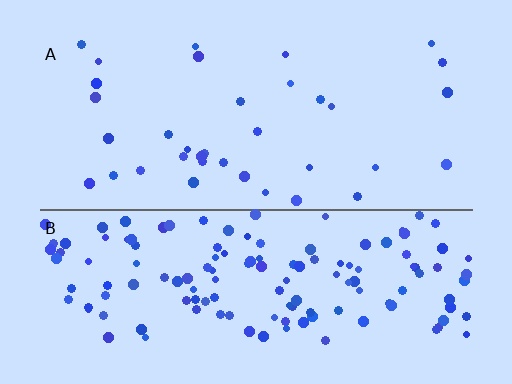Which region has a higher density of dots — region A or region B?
B (the bottom).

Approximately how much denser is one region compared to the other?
Approximately 4.0× — region B over region A.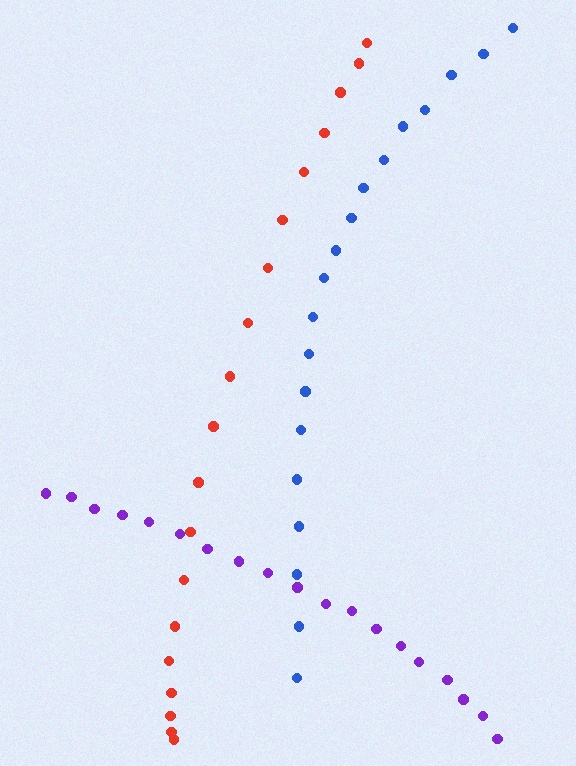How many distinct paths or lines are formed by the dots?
There are 3 distinct paths.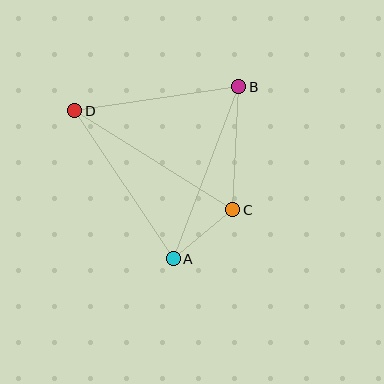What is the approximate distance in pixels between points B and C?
The distance between B and C is approximately 123 pixels.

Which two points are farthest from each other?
Points C and D are farthest from each other.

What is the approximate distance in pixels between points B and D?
The distance between B and D is approximately 166 pixels.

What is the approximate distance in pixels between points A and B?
The distance between A and B is approximately 184 pixels.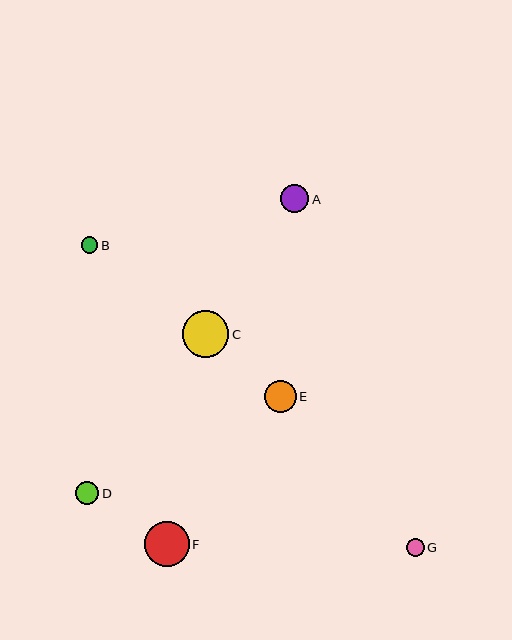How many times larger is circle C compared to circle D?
Circle C is approximately 2.0 times the size of circle D.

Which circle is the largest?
Circle C is the largest with a size of approximately 46 pixels.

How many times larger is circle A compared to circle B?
Circle A is approximately 1.7 times the size of circle B.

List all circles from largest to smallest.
From largest to smallest: C, F, E, A, D, G, B.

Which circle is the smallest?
Circle B is the smallest with a size of approximately 16 pixels.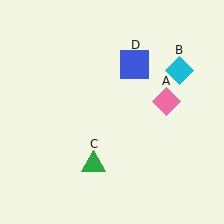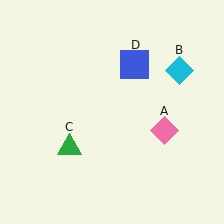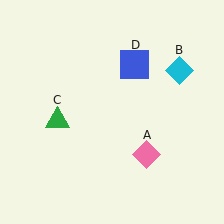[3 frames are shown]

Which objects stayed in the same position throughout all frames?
Cyan diamond (object B) and blue square (object D) remained stationary.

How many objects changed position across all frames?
2 objects changed position: pink diamond (object A), green triangle (object C).